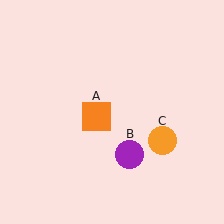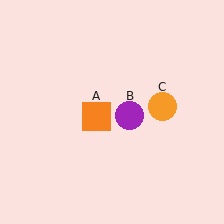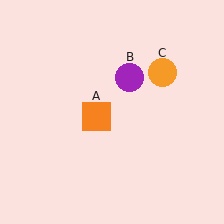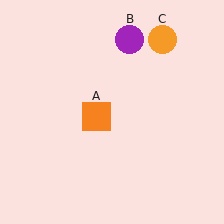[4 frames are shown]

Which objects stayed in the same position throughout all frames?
Orange square (object A) remained stationary.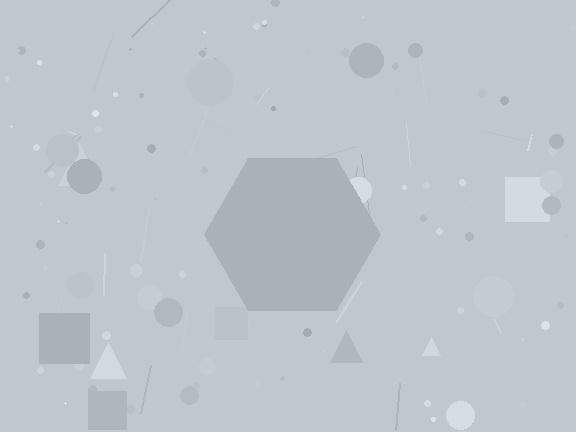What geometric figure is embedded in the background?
A hexagon is embedded in the background.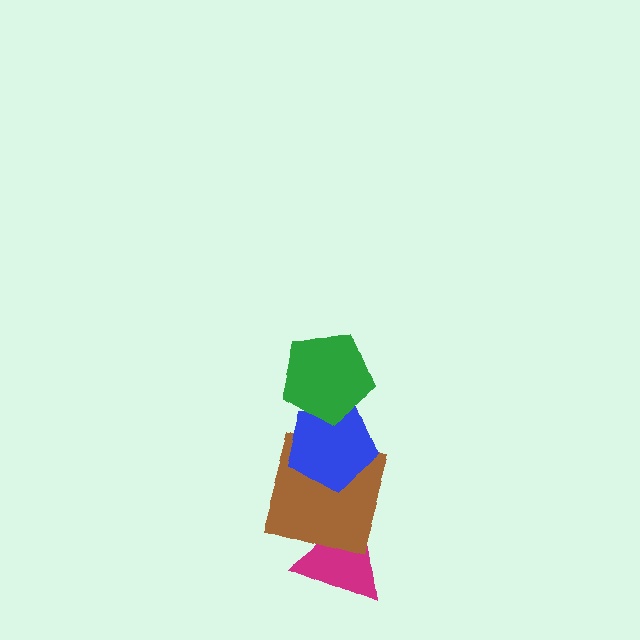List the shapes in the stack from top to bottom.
From top to bottom: the green pentagon, the blue pentagon, the brown square, the magenta triangle.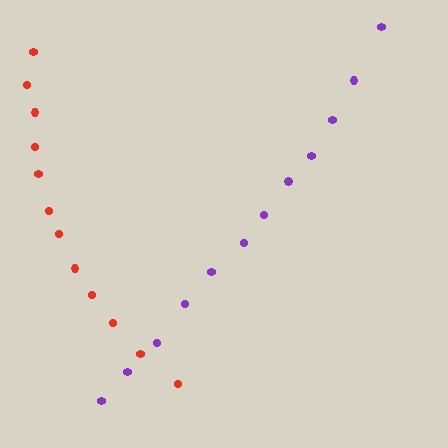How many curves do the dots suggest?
There are 2 distinct paths.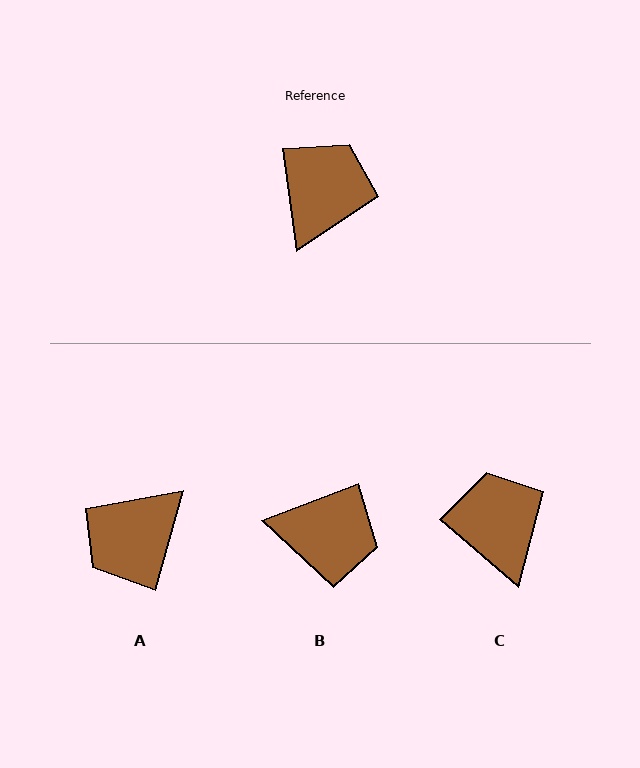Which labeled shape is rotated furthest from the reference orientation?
A, about 157 degrees away.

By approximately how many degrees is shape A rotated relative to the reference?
Approximately 157 degrees counter-clockwise.